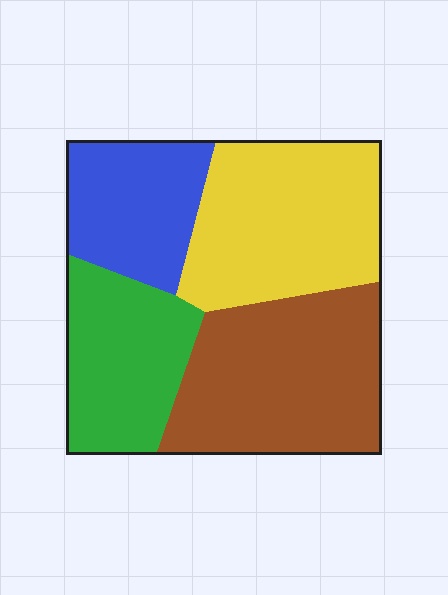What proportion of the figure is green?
Green covers 21% of the figure.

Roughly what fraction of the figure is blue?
Blue covers 18% of the figure.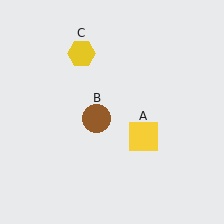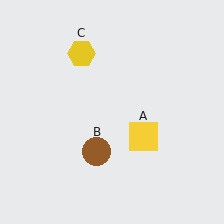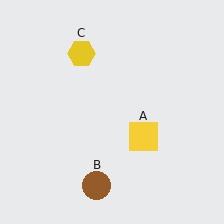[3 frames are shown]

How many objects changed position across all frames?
1 object changed position: brown circle (object B).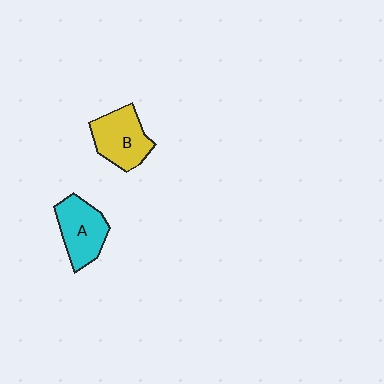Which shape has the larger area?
Shape B (yellow).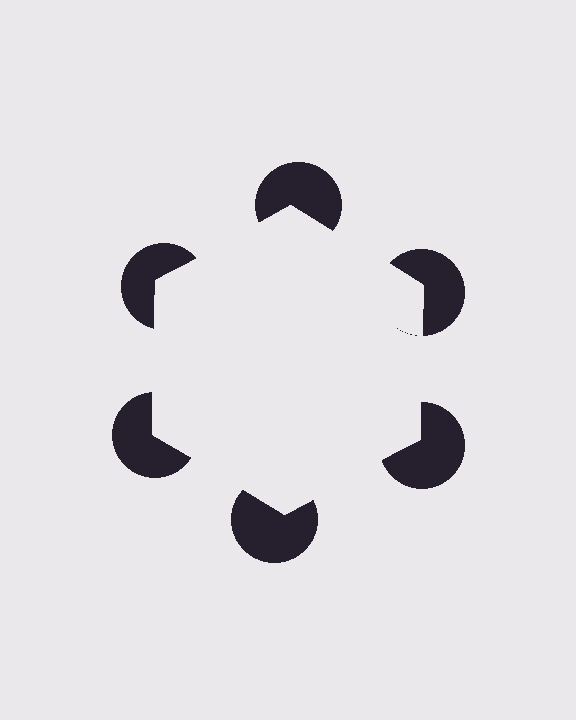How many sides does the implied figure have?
6 sides.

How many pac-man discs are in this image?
There are 6 — one at each vertex of the illusory hexagon.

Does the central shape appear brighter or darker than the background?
It typically appears slightly brighter than the background, even though no actual brightness change is drawn.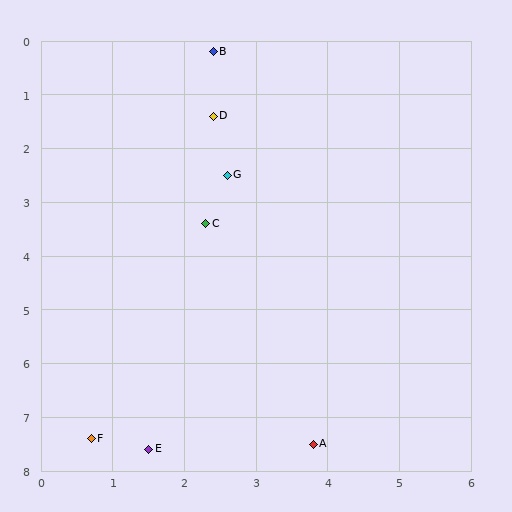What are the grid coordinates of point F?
Point F is at approximately (0.7, 7.4).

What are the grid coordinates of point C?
Point C is at approximately (2.3, 3.4).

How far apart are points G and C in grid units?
Points G and C are about 0.9 grid units apart.